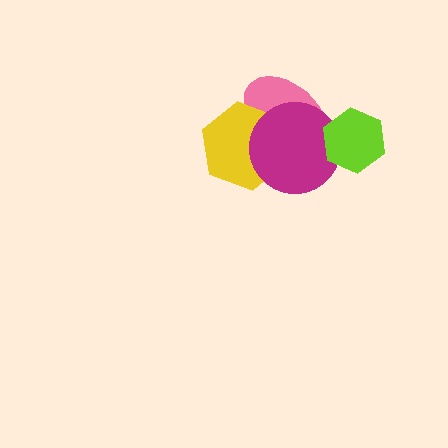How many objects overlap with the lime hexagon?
2 objects overlap with the lime hexagon.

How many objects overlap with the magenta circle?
3 objects overlap with the magenta circle.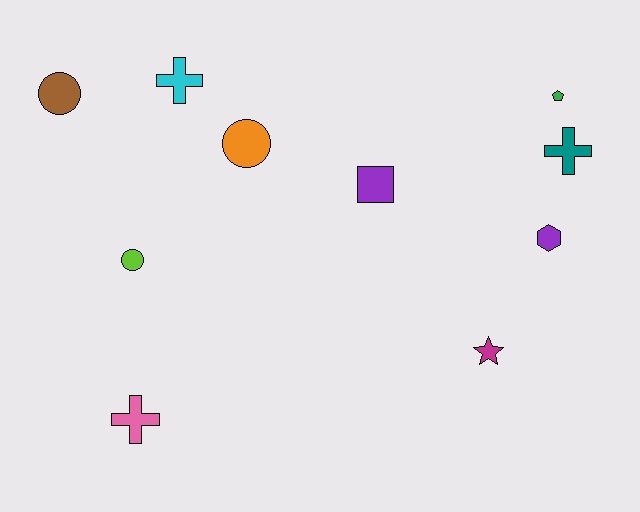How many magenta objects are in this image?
There is 1 magenta object.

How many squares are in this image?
There is 1 square.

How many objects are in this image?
There are 10 objects.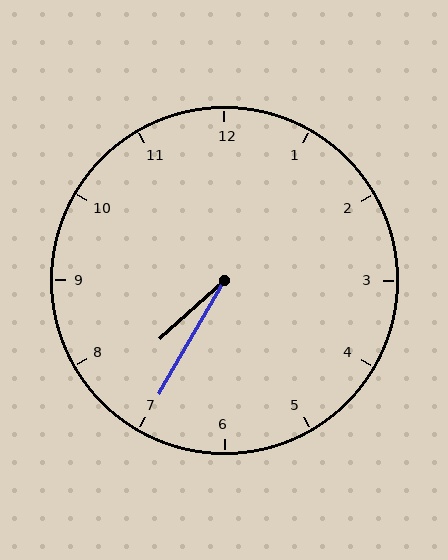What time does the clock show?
7:35.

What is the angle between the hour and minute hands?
Approximately 18 degrees.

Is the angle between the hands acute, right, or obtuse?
It is acute.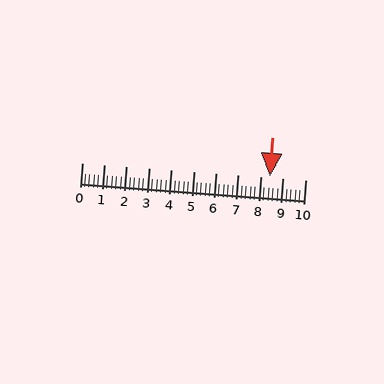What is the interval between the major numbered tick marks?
The major tick marks are spaced 1 units apart.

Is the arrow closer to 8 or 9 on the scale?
The arrow is closer to 8.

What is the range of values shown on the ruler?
The ruler shows values from 0 to 10.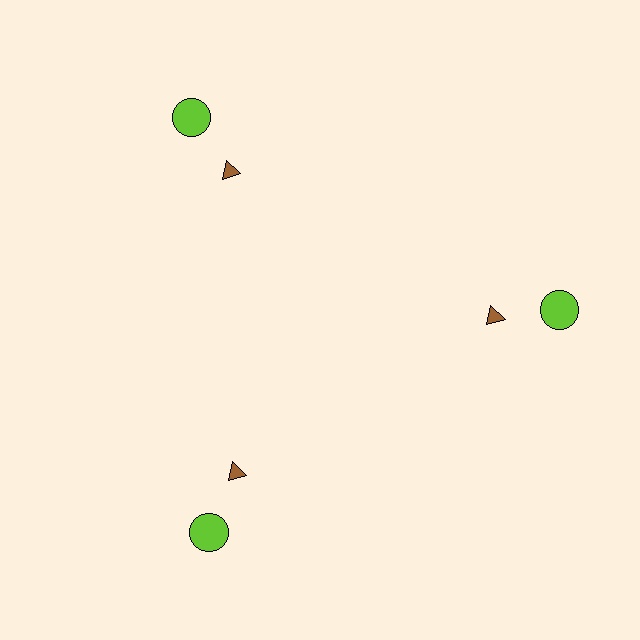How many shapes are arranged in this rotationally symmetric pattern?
There are 6 shapes, arranged in 3 groups of 2.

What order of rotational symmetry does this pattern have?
This pattern has 3-fold rotational symmetry.